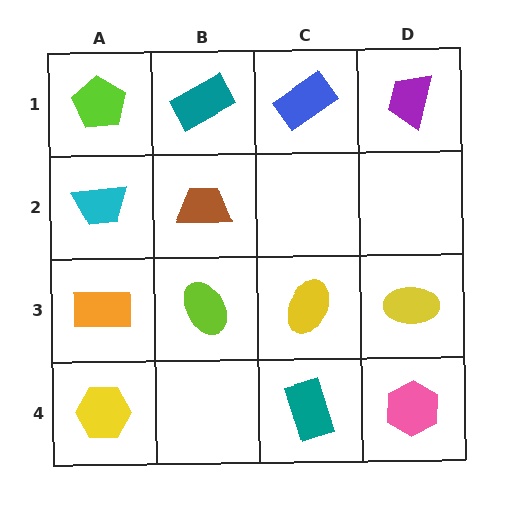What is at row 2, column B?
A brown trapezoid.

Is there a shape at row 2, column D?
No, that cell is empty.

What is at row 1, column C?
A blue rectangle.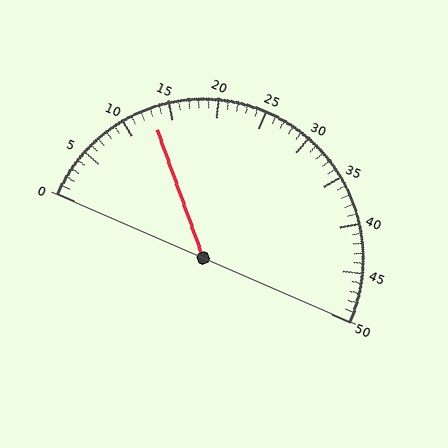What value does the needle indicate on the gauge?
The needle indicates approximately 13.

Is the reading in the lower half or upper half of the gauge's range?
The reading is in the lower half of the range (0 to 50).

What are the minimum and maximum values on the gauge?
The gauge ranges from 0 to 50.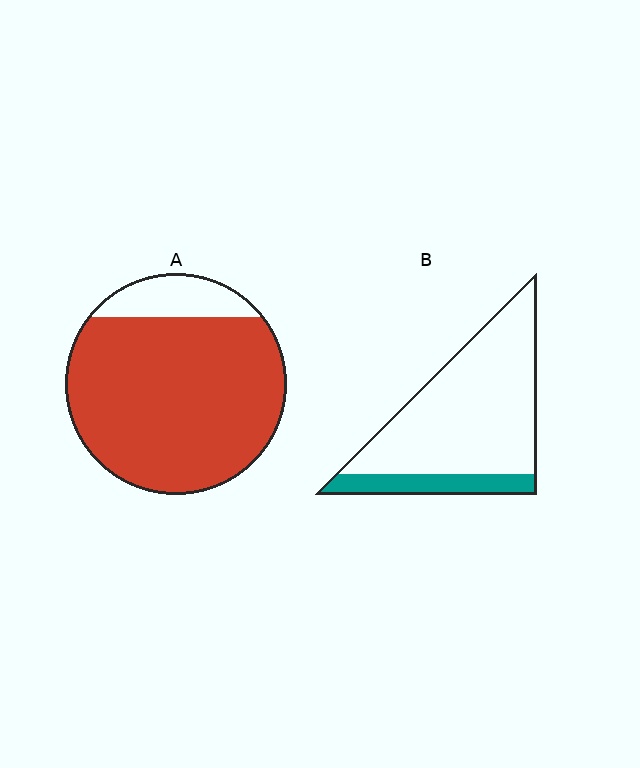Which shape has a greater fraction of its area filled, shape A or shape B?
Shape A.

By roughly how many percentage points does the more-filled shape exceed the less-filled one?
By roughly 70 percentage points (A over B).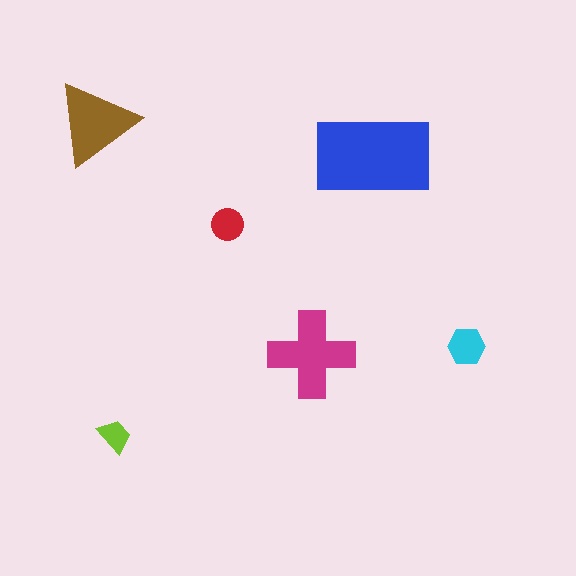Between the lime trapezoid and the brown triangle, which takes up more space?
The brown triangle.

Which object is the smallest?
The lime trapezoid.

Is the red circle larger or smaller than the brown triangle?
Smaller.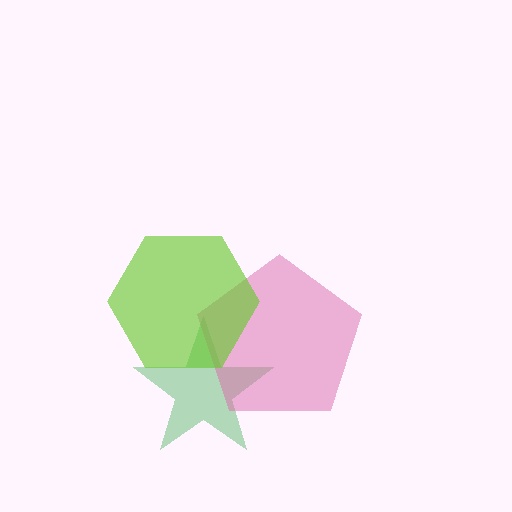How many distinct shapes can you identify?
There are 3 distinct shapes: a green star, a pink pentagon, a lime hexagon.